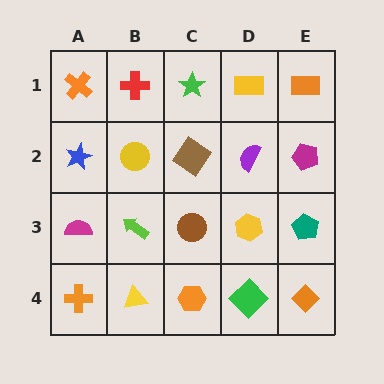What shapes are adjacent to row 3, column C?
A brown diamond (row 2, column C), an orange hexagon (row 4, column C), a lime arrow (row 3, column B), a yellow hexagon (row 3, column D).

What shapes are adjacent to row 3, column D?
A purple semicircle (row 2, column D), a green diamond (row 4, column D), a brown circle (row 3, column C), a teal pentagon (row 3, column E).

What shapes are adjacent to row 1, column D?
A purple semicircle (row 2, column D), a green star (row 1, column C), an orange rectangle (row 1, column E).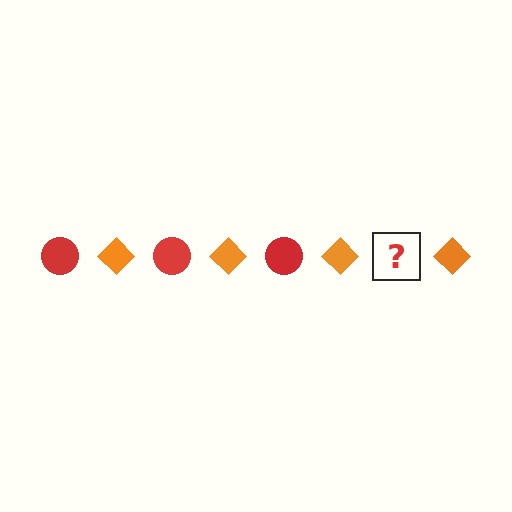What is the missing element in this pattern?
The missing element is a red circle.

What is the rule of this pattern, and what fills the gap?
The rule is that the pattern alternates between red circle and orange diamond. The gap should be filled with a red circle.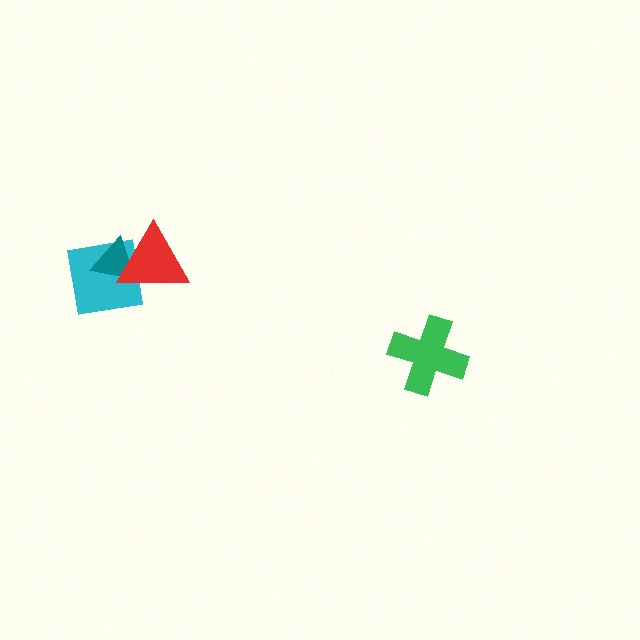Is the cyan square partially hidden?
Yes, it is partially covered by another shape.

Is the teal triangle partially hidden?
Yes, it is partially covered by another shape.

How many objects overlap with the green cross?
0 objects overlap with the green cross.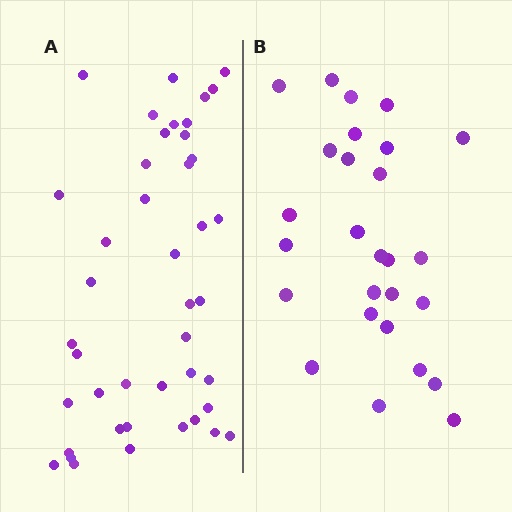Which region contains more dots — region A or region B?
Region A (the left region) has more dots.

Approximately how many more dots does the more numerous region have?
Region A has approximately 15 more dots than region B.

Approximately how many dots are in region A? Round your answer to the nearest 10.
About 40 dots. (The exact count is 43, which rounds to 40.)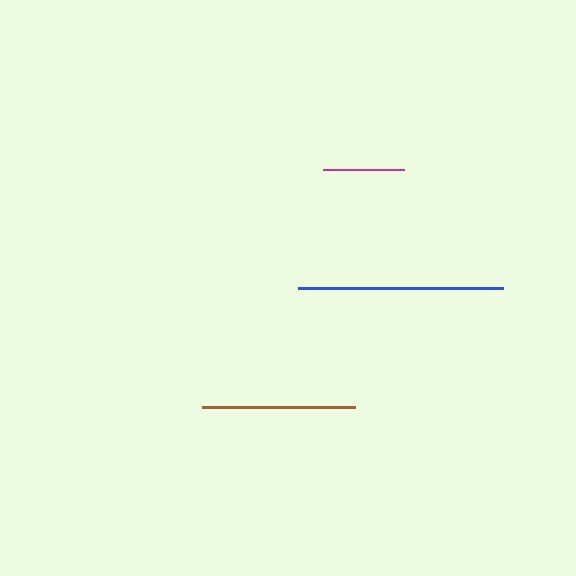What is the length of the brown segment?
The brown segment is approximately 153 pixels long.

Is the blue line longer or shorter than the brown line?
The blue line is longer than the brown line.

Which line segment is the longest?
The blue line is the longest at approximately 205 pixels.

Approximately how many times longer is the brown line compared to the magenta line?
The brown line is approximately 1.9 times the length of the magenta line.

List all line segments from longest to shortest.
From longest to shortest: blue, brown, magenta.